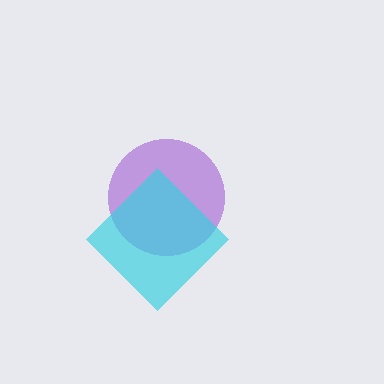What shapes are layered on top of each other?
The layered shapes are: a purple circle, a cyan diamond.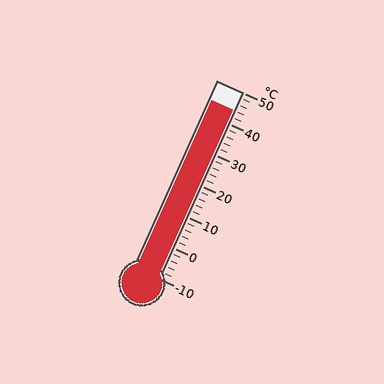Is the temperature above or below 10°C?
The temperature is above 10°C.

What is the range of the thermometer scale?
The thermometer scale ranges from -10°C to 50°C.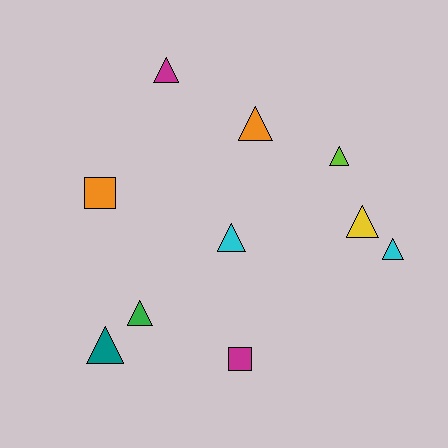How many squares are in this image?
There are 2 squares.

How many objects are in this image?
There are 10 objects.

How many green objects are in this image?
There is 1 green object.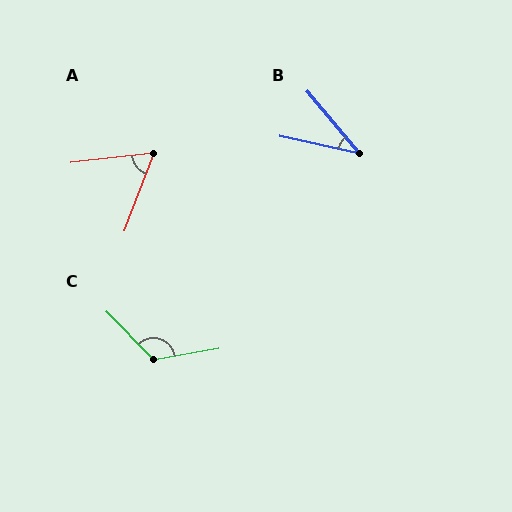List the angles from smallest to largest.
B (38°), A (63°), C (124°).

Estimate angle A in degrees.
Approximately 63 degrees.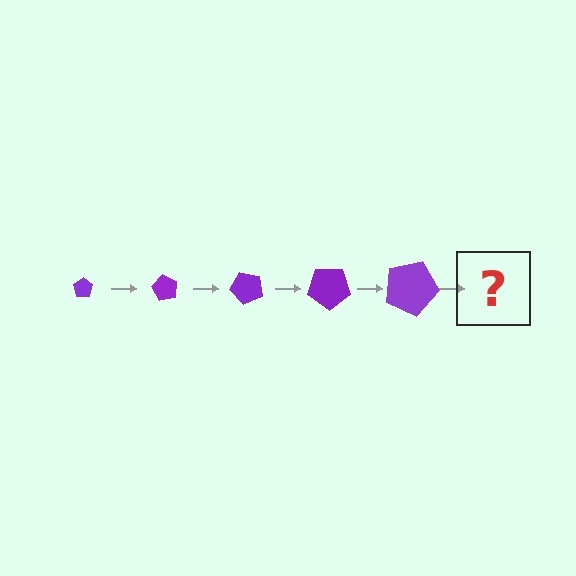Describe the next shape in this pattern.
It should be a pentagon, larger than the previous one and rotated 300 degrees from the start.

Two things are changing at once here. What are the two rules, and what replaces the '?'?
The two rules are that the pentagon grows larger each step and it rotates 60 degrees each step. The '?' should be a pentagon, larger than the previous one and rotated 300 degrees from the start.